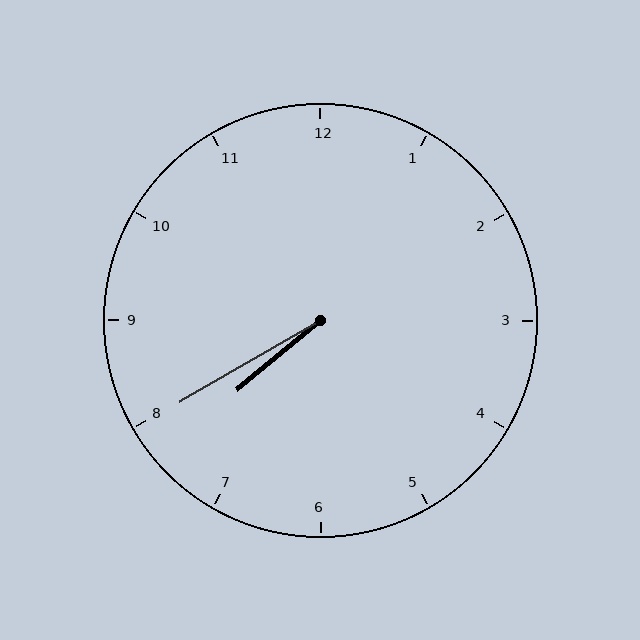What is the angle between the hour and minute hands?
Approximately 10 degrees.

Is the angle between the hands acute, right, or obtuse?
It is acute.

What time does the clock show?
7:40.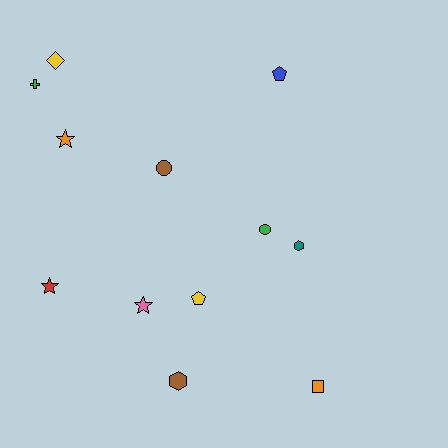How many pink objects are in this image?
There is 1 pink object.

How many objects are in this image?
There are 12 objects.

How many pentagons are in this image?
There are 2 pentagons.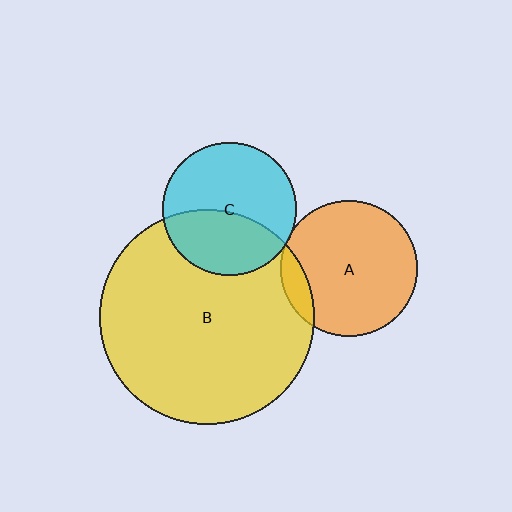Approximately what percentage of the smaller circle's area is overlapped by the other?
Approximately 40%.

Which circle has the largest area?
Circle B (yellow).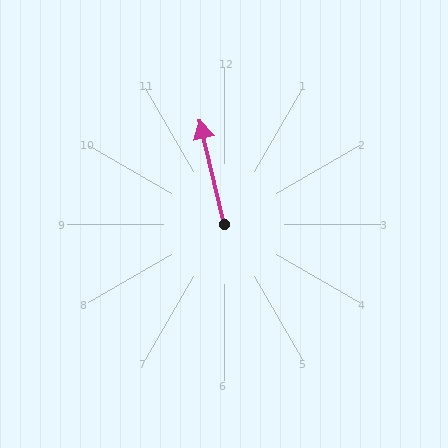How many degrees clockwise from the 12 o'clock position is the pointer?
Approximately 347 degrees.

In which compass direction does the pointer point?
North.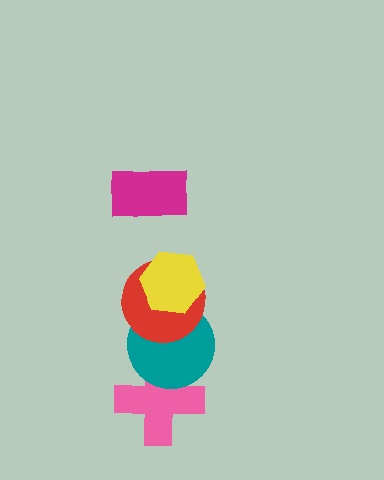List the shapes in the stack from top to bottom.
From top to bottom: the magenta rectangle, the yellow hexagon, the red circle, the teal circle, the pink cross.